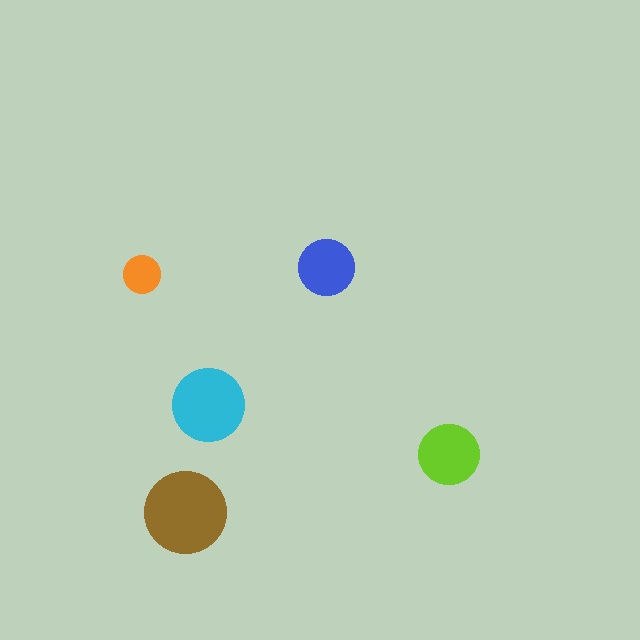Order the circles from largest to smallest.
the brown one, the cyan one, the lime one, the blue one, the orange one.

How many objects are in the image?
There are 5 objects in the image.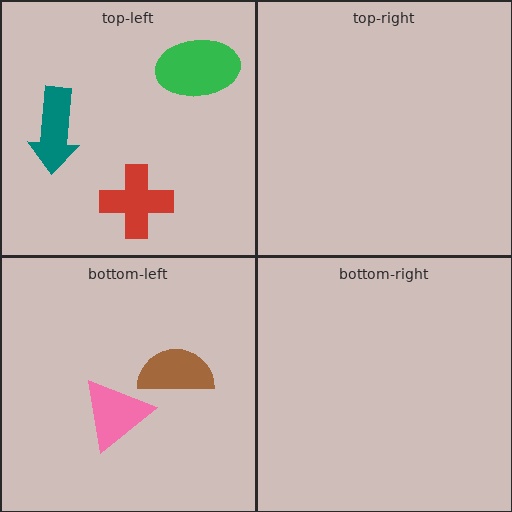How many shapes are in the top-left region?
3.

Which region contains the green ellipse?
The top-left region.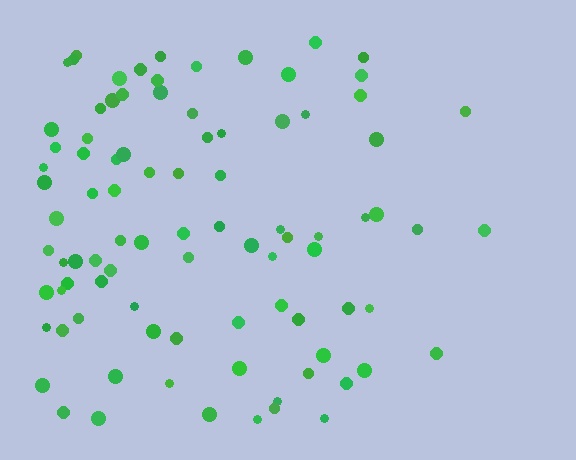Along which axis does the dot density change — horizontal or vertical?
Horizontal.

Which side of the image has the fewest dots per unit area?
The right.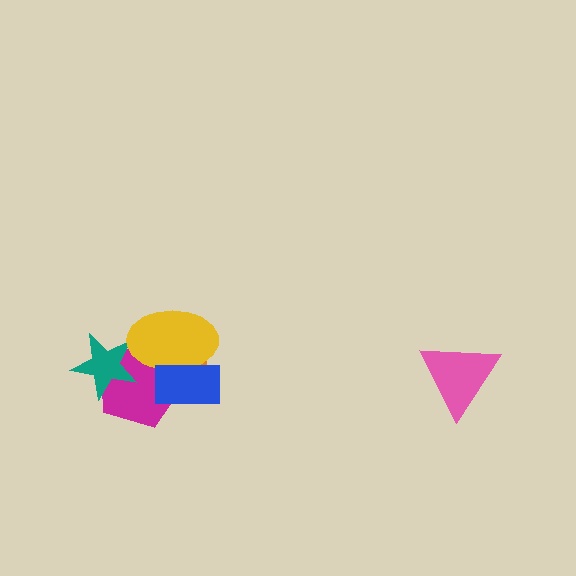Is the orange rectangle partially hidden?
Yes, it is partially covered by another shape.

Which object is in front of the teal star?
The yellow ellipse is in front of the teal star.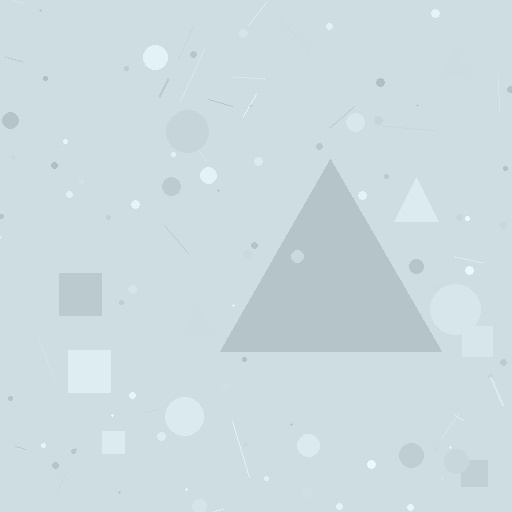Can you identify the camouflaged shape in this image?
The camouflaged shape is a triangle.